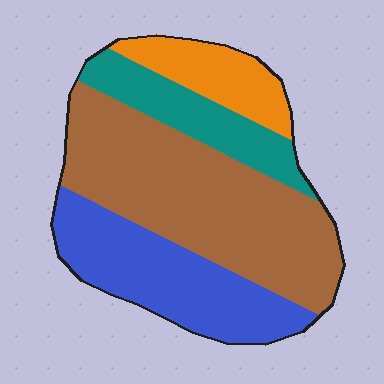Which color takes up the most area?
Brown, at roughly 45%.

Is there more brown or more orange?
Brown.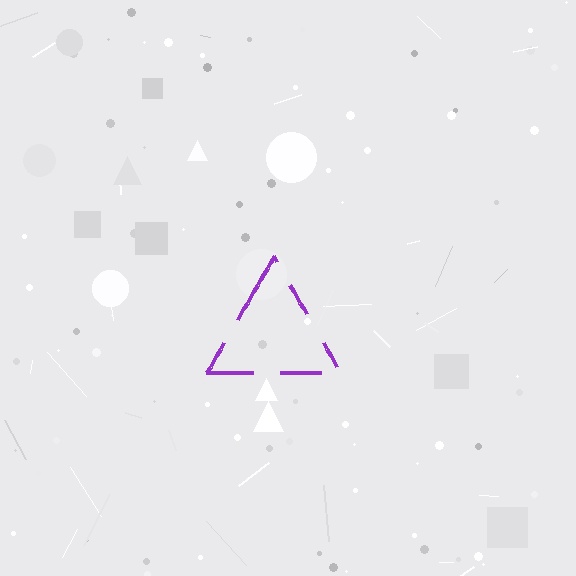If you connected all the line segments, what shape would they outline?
They would outline a triangle.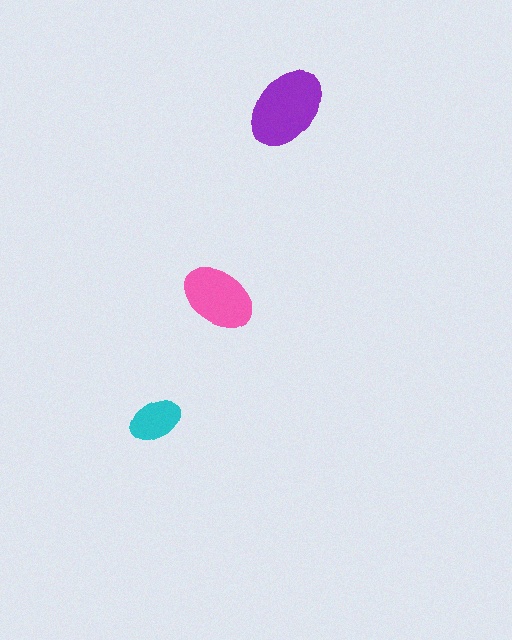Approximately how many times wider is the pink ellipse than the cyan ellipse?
About 1.5 times wider.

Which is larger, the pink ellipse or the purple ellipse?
The purple one.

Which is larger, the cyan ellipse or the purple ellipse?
The purple one.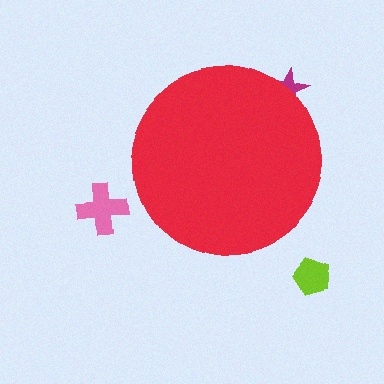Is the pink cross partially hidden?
No, the pink cross is fully visible.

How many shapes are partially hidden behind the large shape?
1 shape is partially hidden.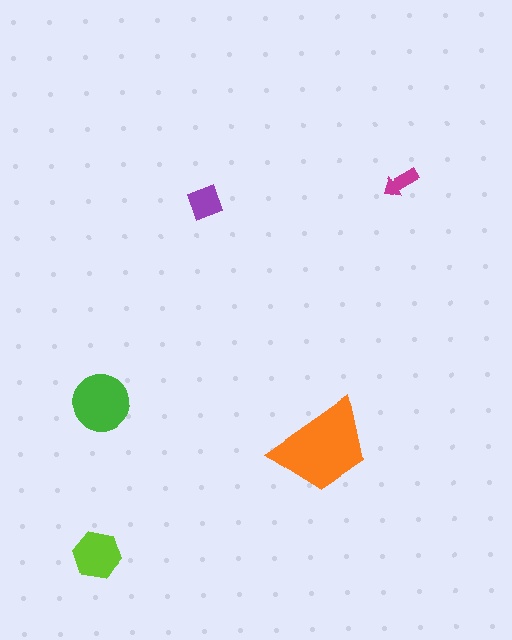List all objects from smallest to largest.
The magenta arrow, the purple square, the lime hexagon, the green circle, the orange trapezoid.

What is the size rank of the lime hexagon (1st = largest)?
3rd.